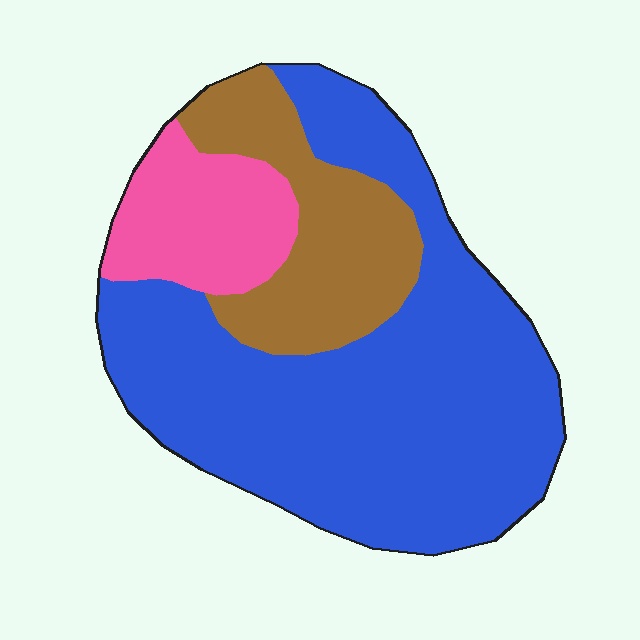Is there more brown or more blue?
Blue.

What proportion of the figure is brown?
Brown takes up about one fifth (1/5) of the figure.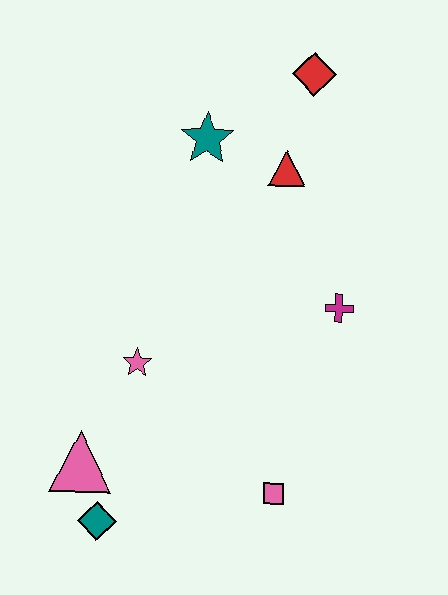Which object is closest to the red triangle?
The teal star is closest to the red triangle.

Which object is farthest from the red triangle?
The teal diamond is farthest from the red triangle.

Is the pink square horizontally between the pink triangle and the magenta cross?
Yes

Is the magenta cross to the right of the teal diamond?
Yes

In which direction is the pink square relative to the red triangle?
The pink square is below the red triangle.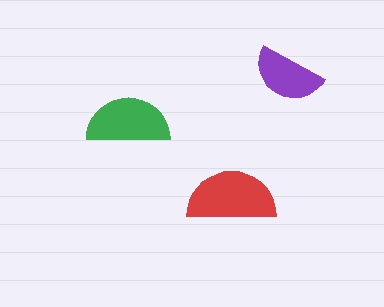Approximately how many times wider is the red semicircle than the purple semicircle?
About 1.5 times wider.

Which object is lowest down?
The red semicircle is bottommost.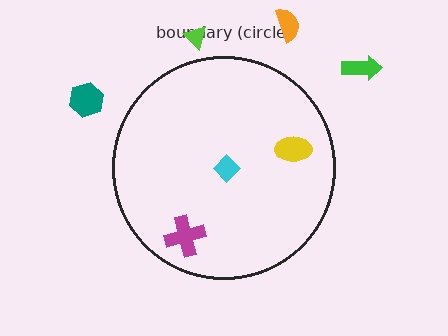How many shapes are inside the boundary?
3 inside, 4 outside.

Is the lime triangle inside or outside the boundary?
Outside.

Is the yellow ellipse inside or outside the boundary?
Inside.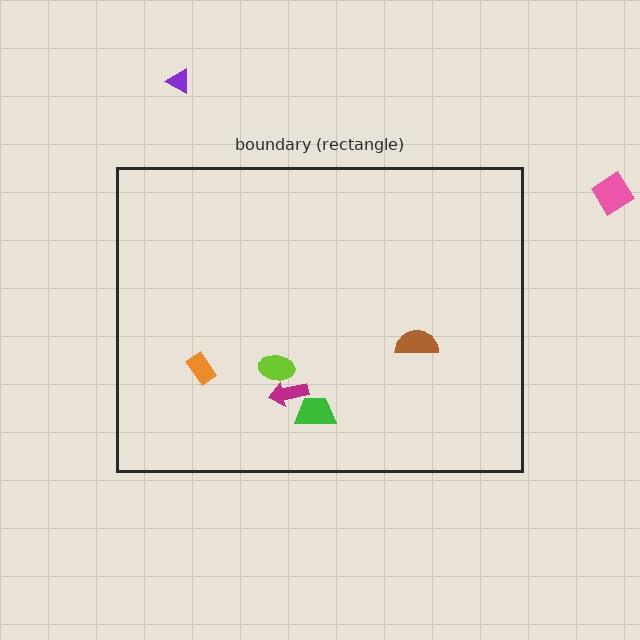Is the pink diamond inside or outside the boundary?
Outside.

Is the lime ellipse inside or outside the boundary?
Inside.